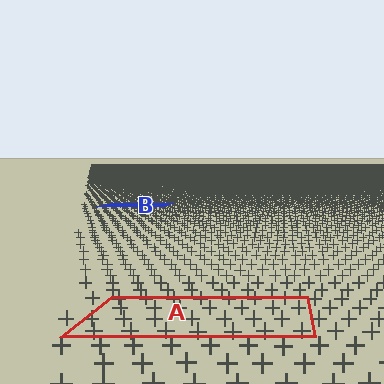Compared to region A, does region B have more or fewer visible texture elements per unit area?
Region B has more texture elements per unit area — they are packed more densely because it is farther away.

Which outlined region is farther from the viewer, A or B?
Region B is farther from the viewer — the texture elements inside it appear smaller and more densely packed.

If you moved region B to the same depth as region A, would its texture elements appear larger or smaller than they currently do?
They would appear larger. At a closer depth, the same texture elements are projected at a bigger on-screen size.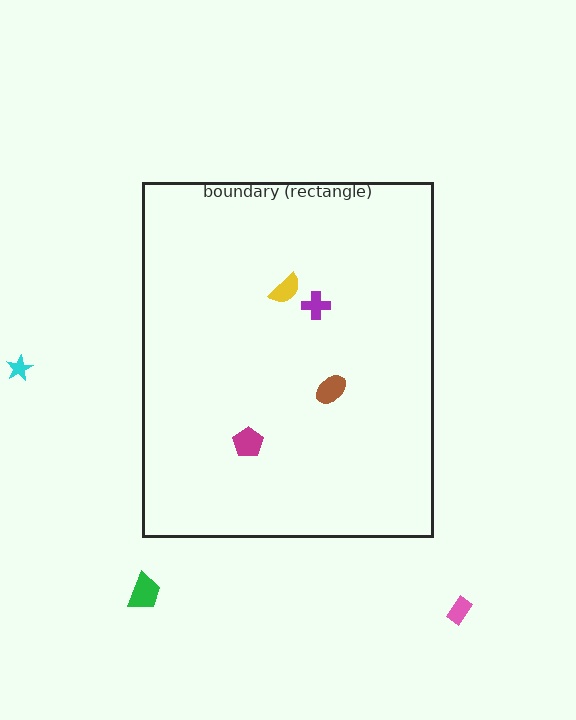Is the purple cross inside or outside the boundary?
Inside.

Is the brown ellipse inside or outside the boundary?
Inside.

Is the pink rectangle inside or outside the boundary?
Outside.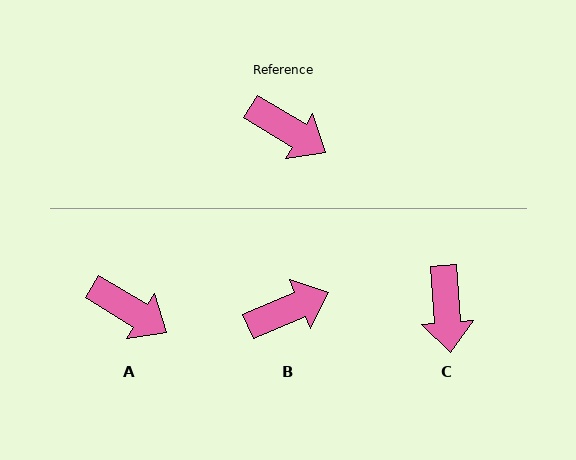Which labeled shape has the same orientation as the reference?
A.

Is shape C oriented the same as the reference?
No, it is off by about 54 degrees.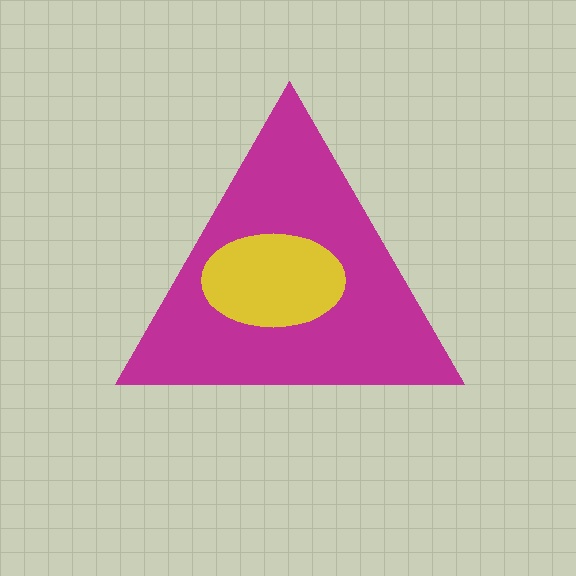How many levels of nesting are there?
2.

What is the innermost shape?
The yellow ellipse.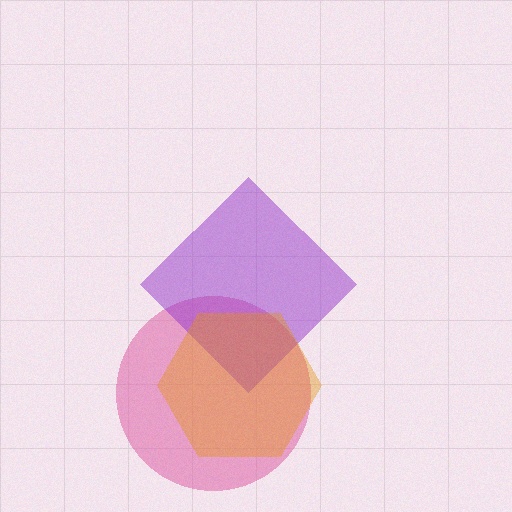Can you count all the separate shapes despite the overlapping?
Yes, there are 3 separate shapes.